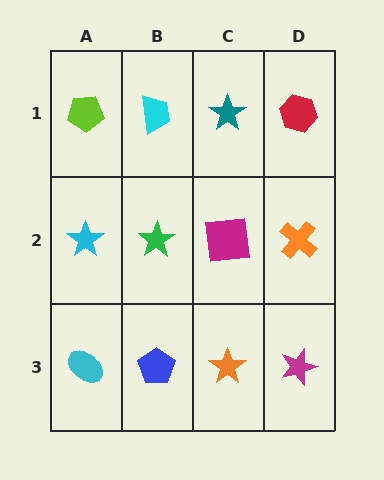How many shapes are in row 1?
4 shapes.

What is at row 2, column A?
A cyan star.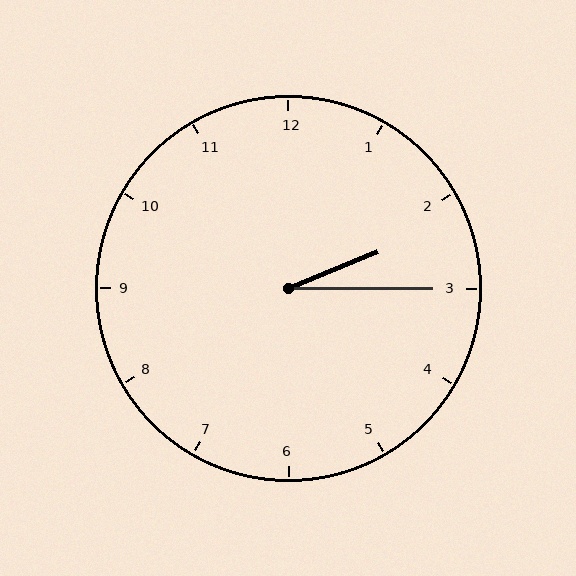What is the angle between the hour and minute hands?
Approximately 22 degrees.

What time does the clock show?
2:15.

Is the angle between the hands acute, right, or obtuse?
It is acute.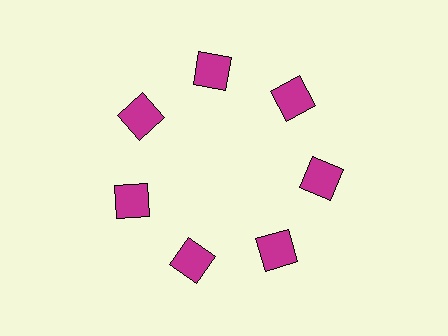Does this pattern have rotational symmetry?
Yes, this pattern has 7-fold rotational symmetry. It looks the same after rotating 51 degrees around the center.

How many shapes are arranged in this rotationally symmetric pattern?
There are 7 shapes, arranged in 7 groups of 1.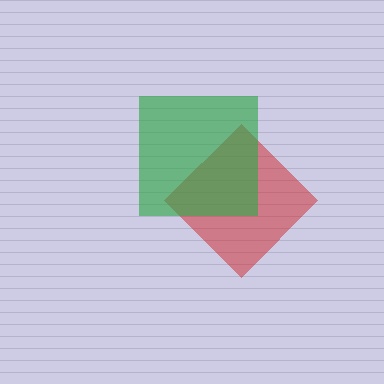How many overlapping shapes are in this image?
There are 2 overlapping shapes in the image.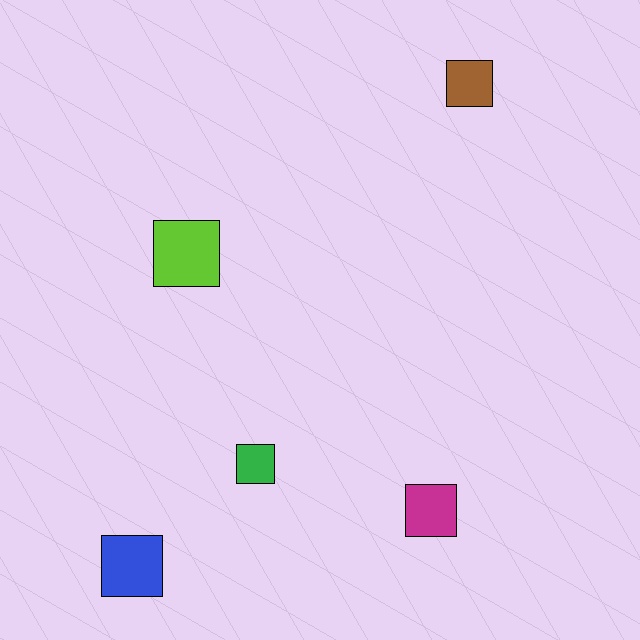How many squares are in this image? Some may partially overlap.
There are 5 squares.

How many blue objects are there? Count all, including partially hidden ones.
There is 1 blue object.